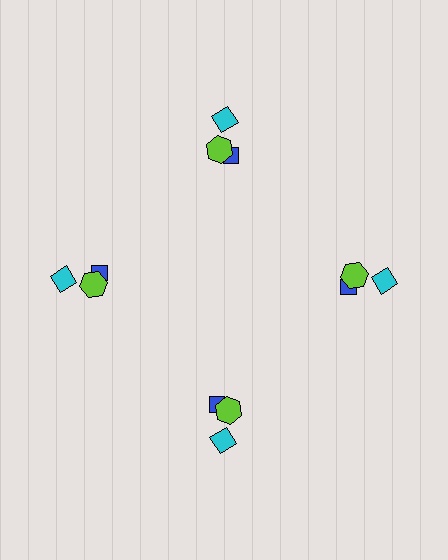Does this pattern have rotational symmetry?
Yes, this pattern has 4-fold rotational symmetry. It looks the same after rotating 90 degrees around the center.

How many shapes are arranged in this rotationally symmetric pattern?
There are 12 shapes, arranged in 4 groups of 3.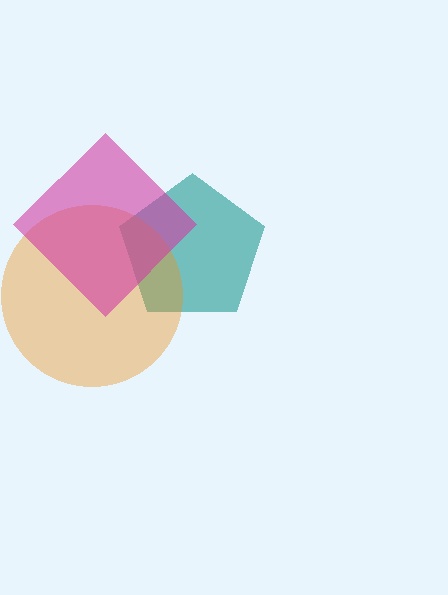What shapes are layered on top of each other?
The layered shapes are: a teal pentagon, an orange circle, a magenta diamond.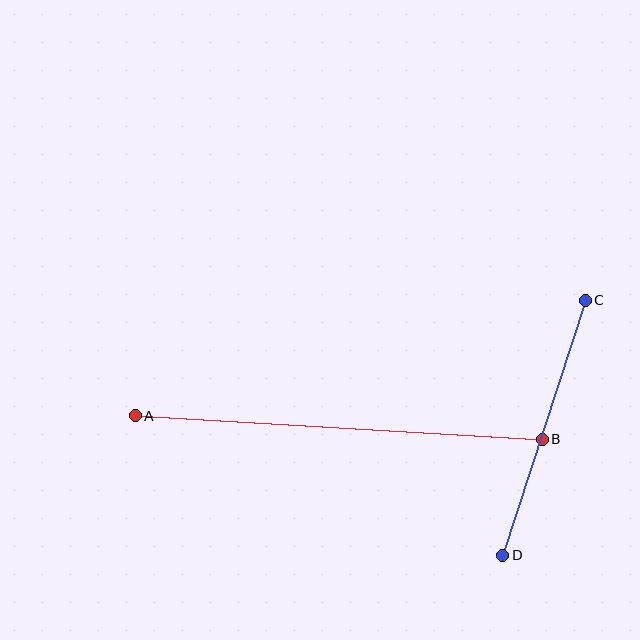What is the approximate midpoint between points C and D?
The midpoint is at approximately (544, 428) pixels.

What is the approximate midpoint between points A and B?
The midpoint is at approximately (339, 427) pixels.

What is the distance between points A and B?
The distance is approximately 408 pixels.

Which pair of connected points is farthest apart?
Points A and B are farthest apart.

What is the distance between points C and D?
The distance is approximately 268 pixels.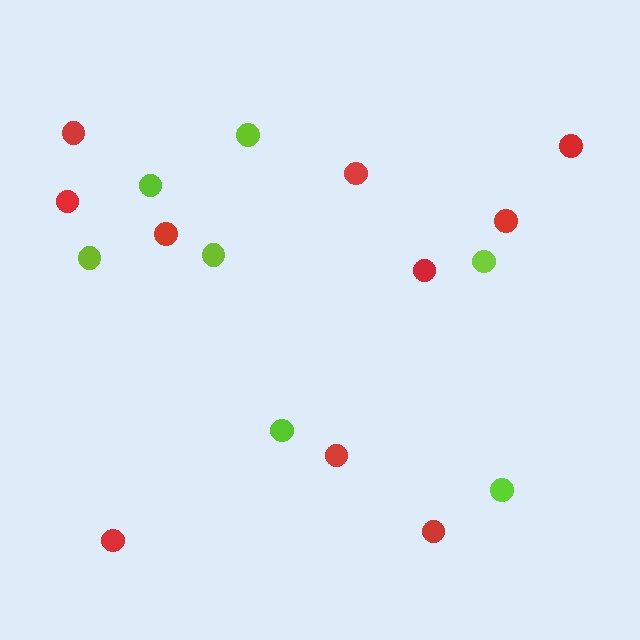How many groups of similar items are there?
There are 2 groups: one group of red circles (10) and one group of lime circles (7).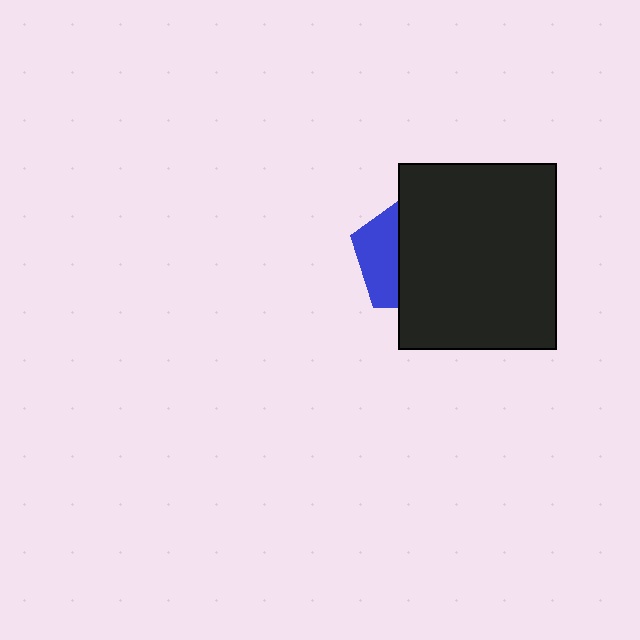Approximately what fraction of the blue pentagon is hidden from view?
Roughly 65% of the blue pentagon is hidden behind the black rectangle.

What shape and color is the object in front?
The object in front is a black rectangle.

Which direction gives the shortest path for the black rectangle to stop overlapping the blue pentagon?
Moving right gives the shortest separation.